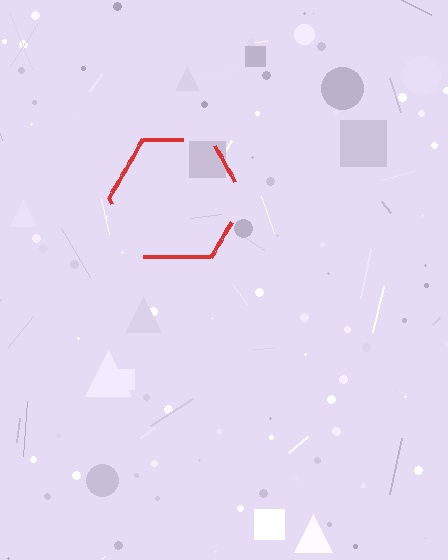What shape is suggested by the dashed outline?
The dashed outline suggests a hexagon.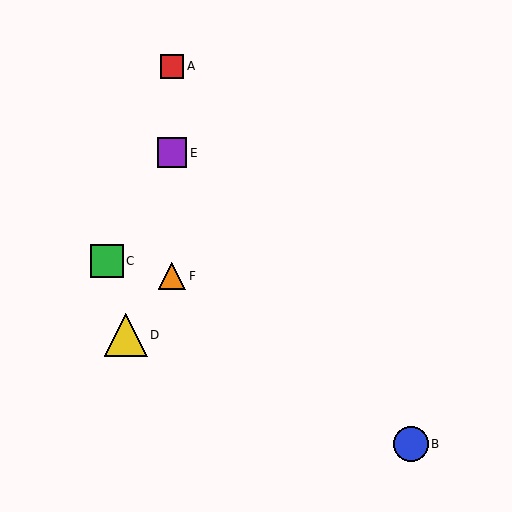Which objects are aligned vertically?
Objects A, E, F are aligned vertically.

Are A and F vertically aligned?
Yes, both are at x≈172.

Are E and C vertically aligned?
No, E is at x≈172 and C is at x≈107.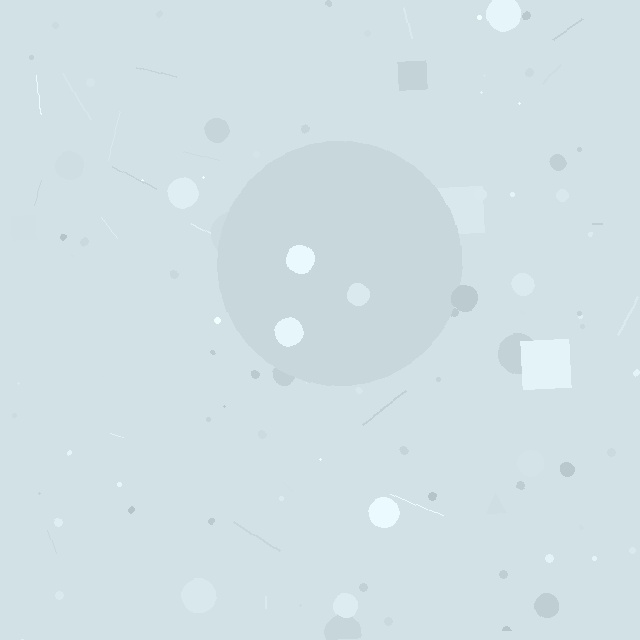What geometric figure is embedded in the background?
A circle is embedded in the background.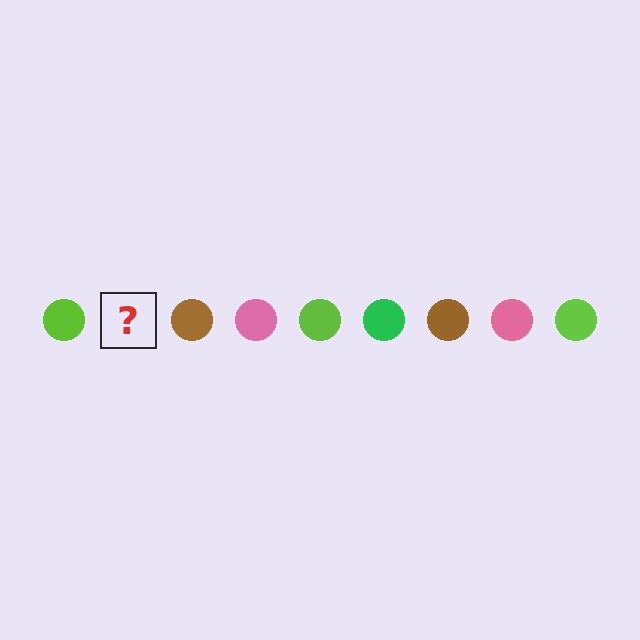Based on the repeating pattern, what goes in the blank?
The blank should be a green circle.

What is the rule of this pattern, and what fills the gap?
The rule is that the pattern cycles through lime, green, brown, pink circles. The gap should be filled with a green circle.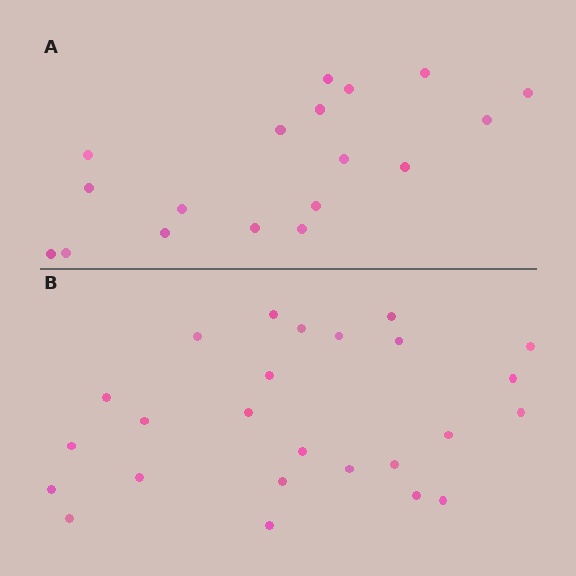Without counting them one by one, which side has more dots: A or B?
Region B (the bottom region) has more dots.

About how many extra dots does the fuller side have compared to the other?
Region B has roughly 8 or so more dots than region A.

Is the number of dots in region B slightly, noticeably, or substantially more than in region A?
Region B has noticeably more, but not dramatically so. The ratio is roughly 1.4 to 1.